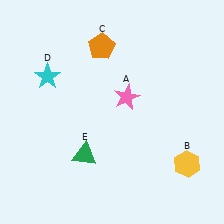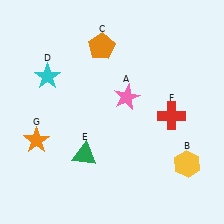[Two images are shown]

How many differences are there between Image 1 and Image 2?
There are 2 differences between the two images.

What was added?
A red cross (F), an orange star (G) were added in Image 2.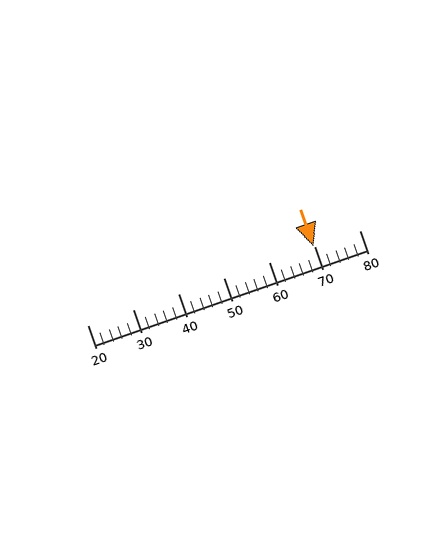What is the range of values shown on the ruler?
The ruler shows values from 20 to 80.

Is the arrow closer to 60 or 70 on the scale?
The arrow is closer to 70.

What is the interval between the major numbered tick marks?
The major tick marks are spaced 10 units apart.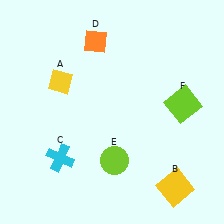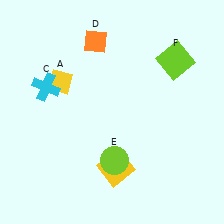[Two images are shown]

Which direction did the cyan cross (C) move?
The cyan cross (C) moved up.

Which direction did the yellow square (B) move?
The yellow square (B) moved left.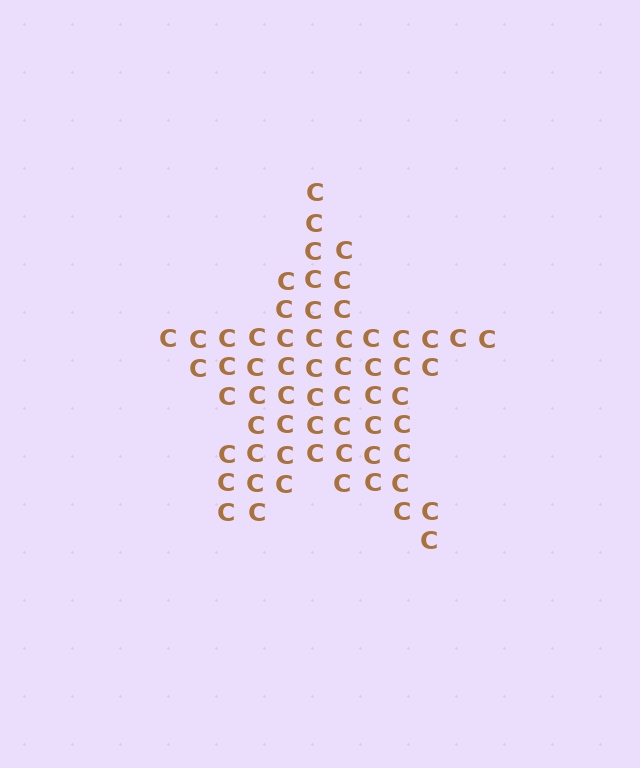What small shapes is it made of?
It is made of small letter C's.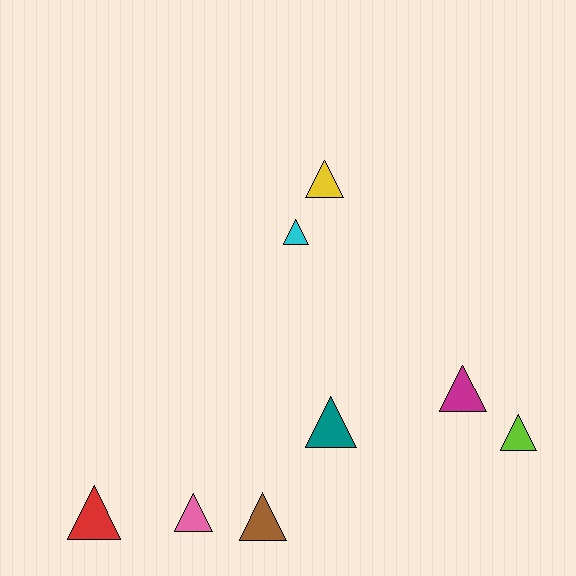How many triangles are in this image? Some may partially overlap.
There are 8 triangles.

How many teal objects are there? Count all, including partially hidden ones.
There is 1 teal object.